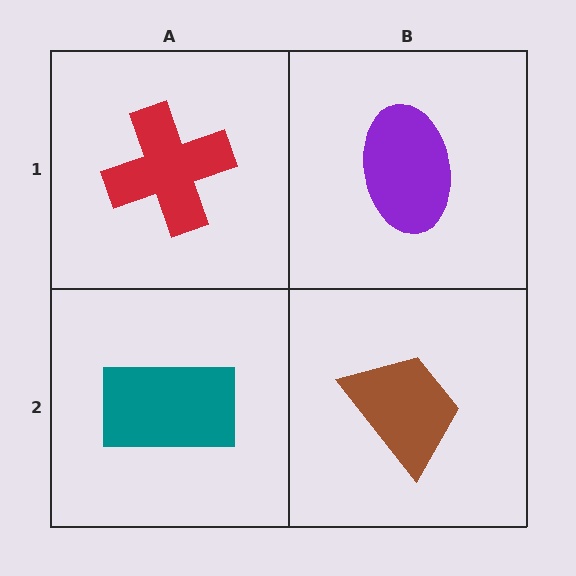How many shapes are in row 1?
2 shapes.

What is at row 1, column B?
A purple ellipse.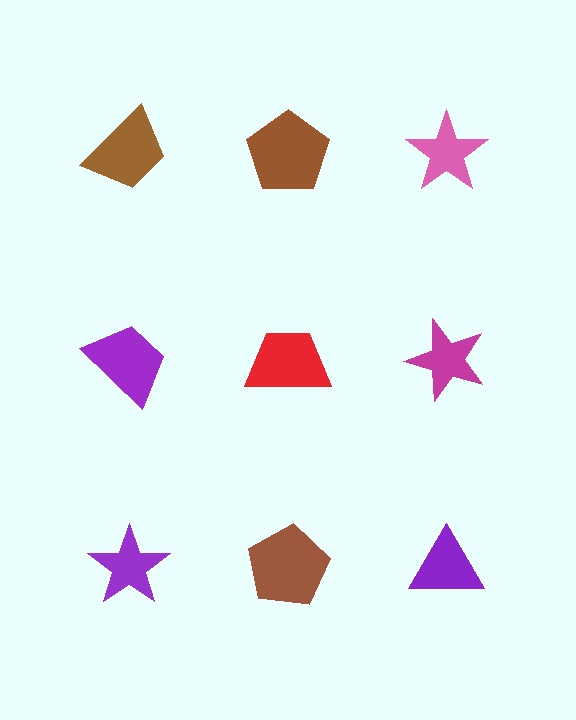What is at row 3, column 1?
A purple star.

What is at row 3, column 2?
A brown pentagon.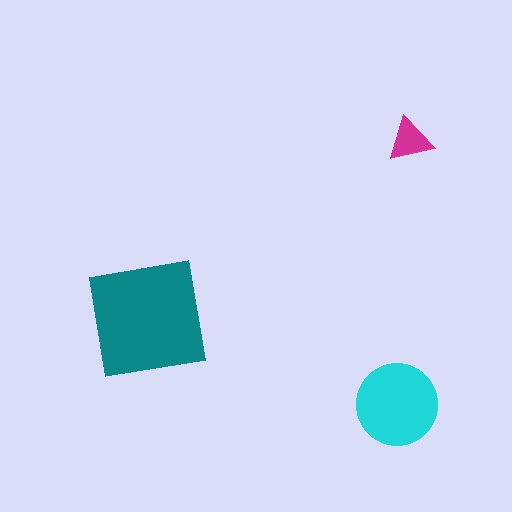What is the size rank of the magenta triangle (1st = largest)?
3rd.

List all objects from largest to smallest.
The teal square, the cyan circle, the magenta triangle.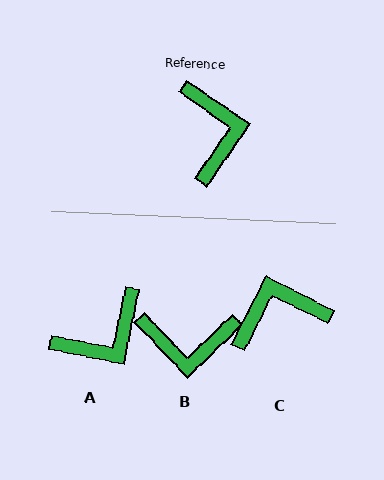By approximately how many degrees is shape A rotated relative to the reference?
Approximately 67 degrees clockwise.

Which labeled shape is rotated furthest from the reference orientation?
B, about 102 degrees away.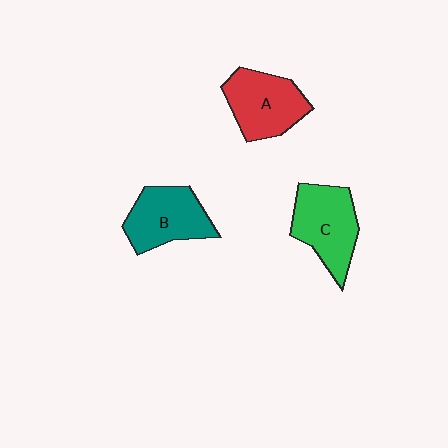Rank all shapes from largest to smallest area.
From largest to smallest: C (green), A (red), B (teal).